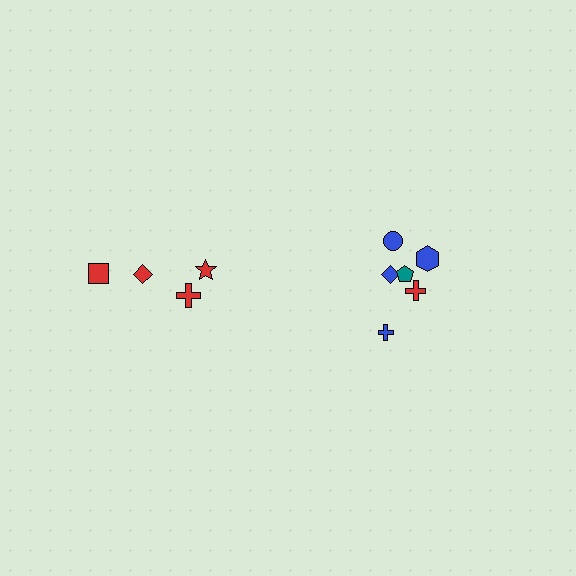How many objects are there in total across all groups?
There are 10 objects.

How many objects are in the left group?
There are 4 objects.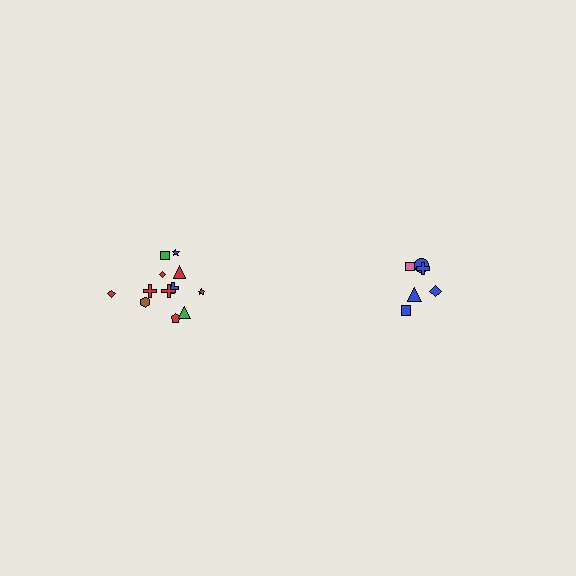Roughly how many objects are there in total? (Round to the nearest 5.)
Roughly 20 objects in total.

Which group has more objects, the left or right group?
The left group.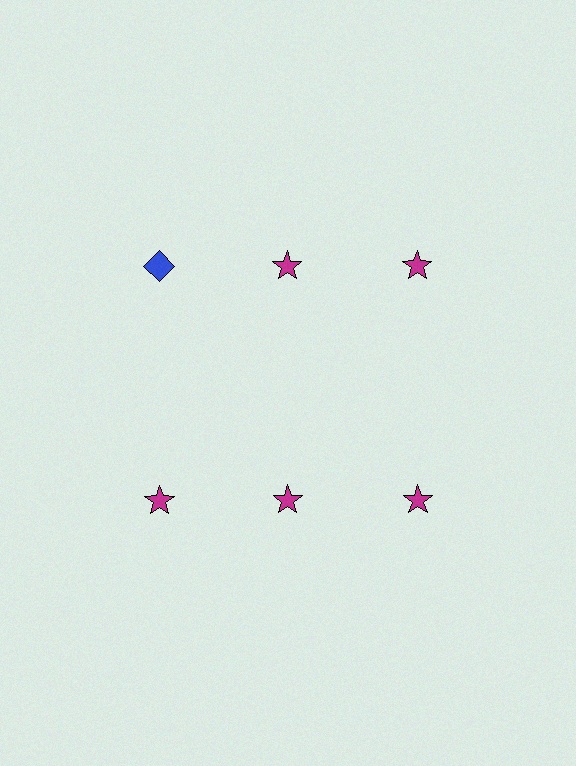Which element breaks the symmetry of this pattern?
The blue diamond in the top row, leftmost column breaks the symmetry. All other shapes are magenta stars.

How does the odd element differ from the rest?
It differs in both color (blue instead of magenta) and shape (diamond instead of star).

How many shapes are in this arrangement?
There are 6 shapes arranged in a grid pattern.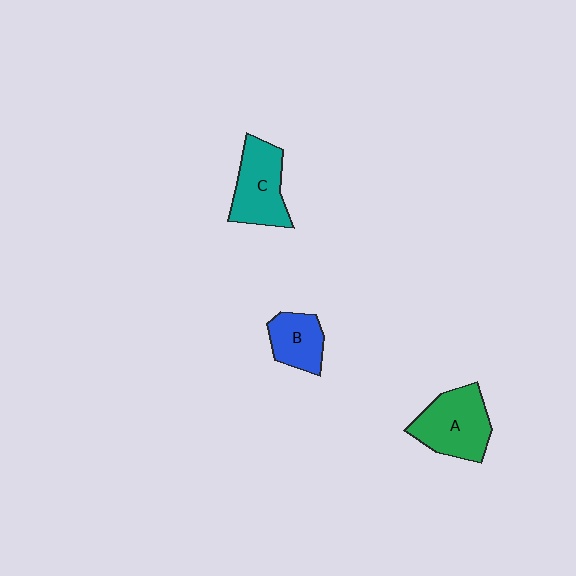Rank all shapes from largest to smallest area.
From largest to smallest: A (green), C (teal), B (blue).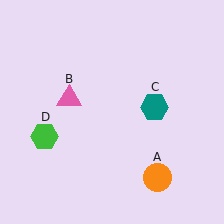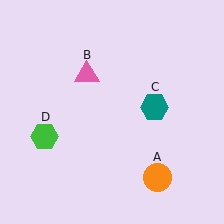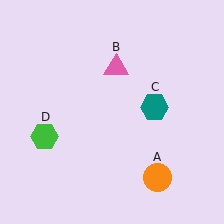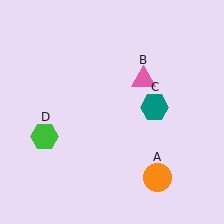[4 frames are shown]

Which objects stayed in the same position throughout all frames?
Orange circle (object A) and teal hexagon (object C) and green hexagon (object D) remained stationary.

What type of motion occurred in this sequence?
The pink triangle (object B) rotated clockwise around the center of the scene.